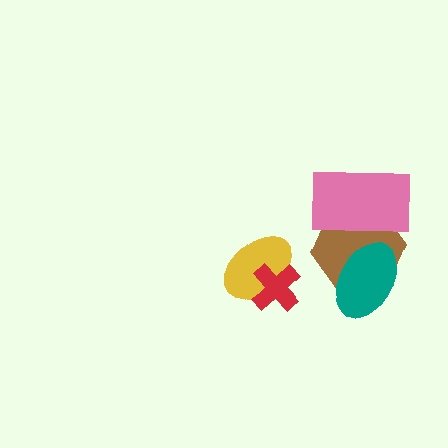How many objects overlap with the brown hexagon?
2 objects overlap with the brown hexagon.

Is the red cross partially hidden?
No, no other shape covers it.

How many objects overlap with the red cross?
1 object overlaps with the red cross.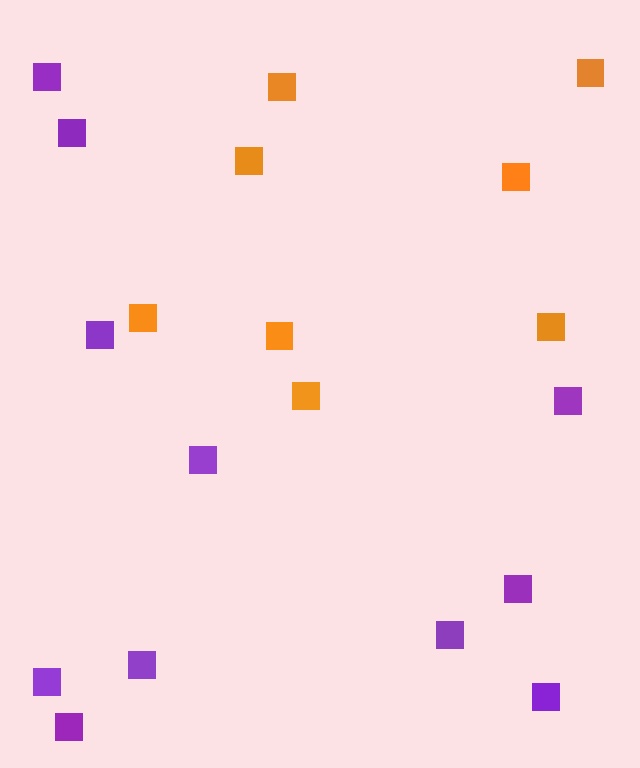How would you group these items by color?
There are 2 groups: one group of purple squares (11) and one group of orange squares (8).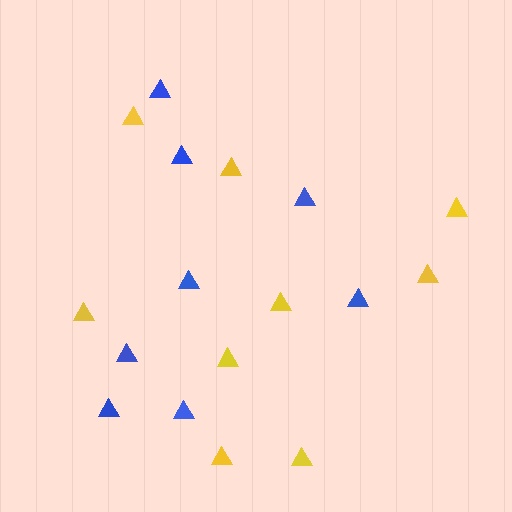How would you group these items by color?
There are 2 groups: one group of blue triangles (8) and one group of yellow triangles (9).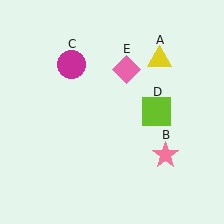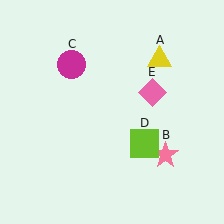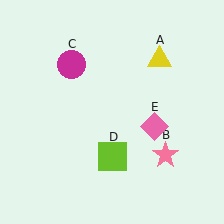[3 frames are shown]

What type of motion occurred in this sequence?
The lime square (object D), pink diamond (object E) rotated clockwise around the center of the scene.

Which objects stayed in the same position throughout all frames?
Yellow triangle (object A) and pink star (object B) and magenta circle (object C) remained stationary.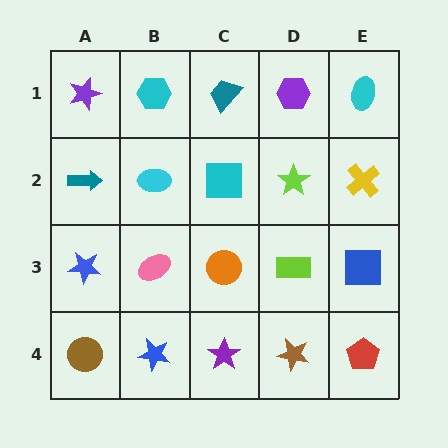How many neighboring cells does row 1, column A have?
2.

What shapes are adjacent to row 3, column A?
A teal arrow (row 2, column A), a brown circle (row 4, column A), a pink ellipse (row 3, column B).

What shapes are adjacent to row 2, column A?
A purple star (row 1, column A), a blue star (row 3, column A), a cyan ellipse (row 2, column B).